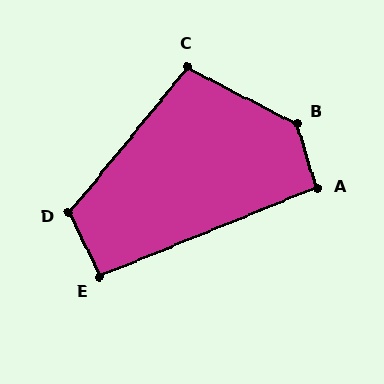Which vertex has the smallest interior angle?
E, at approximately 94 degrees.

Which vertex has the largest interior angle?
B, at approximately 135 degrees.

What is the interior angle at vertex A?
Approximately 95 degrees (approximately right).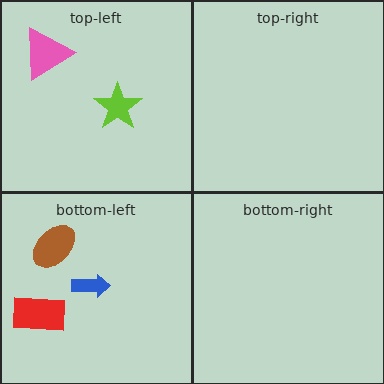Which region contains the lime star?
The top-left region.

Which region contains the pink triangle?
The top-left region.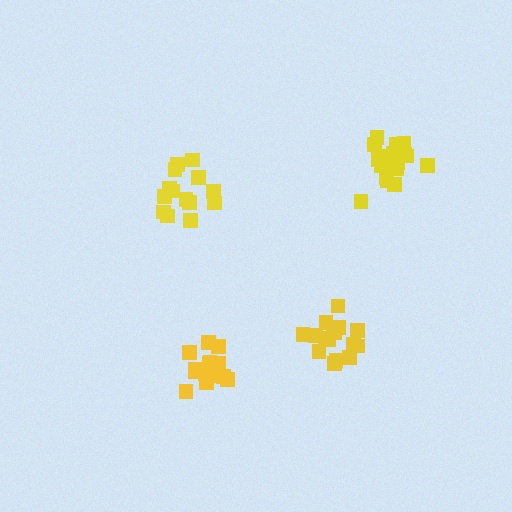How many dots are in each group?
Group 1: 17 dots, Group 2: 19 dots, Group 3: 14 dots, Group 4: 16 dots (66 total).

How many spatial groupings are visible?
There are 4 spatial groupings.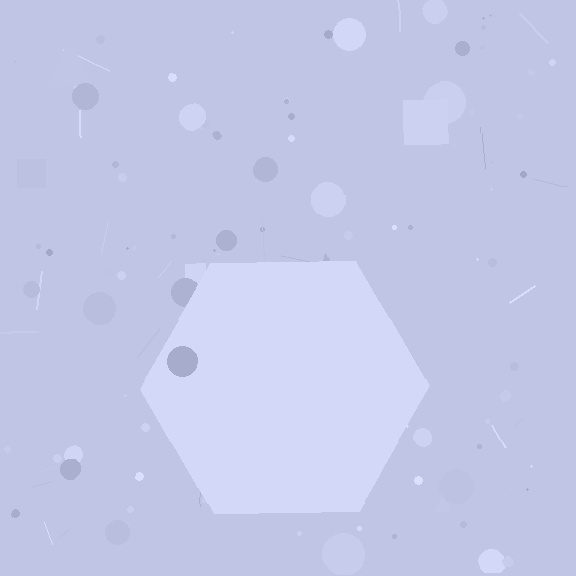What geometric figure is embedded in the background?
A hexagon is embedded in the background.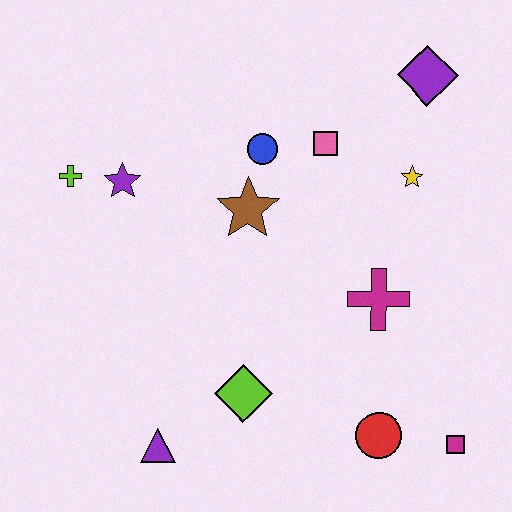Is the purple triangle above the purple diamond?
No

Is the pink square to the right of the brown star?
Yes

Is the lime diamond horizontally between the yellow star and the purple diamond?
No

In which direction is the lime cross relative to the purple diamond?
The lime cross is to the left of the purple diamond.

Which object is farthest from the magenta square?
The lime cross is farthest from the magenta square.